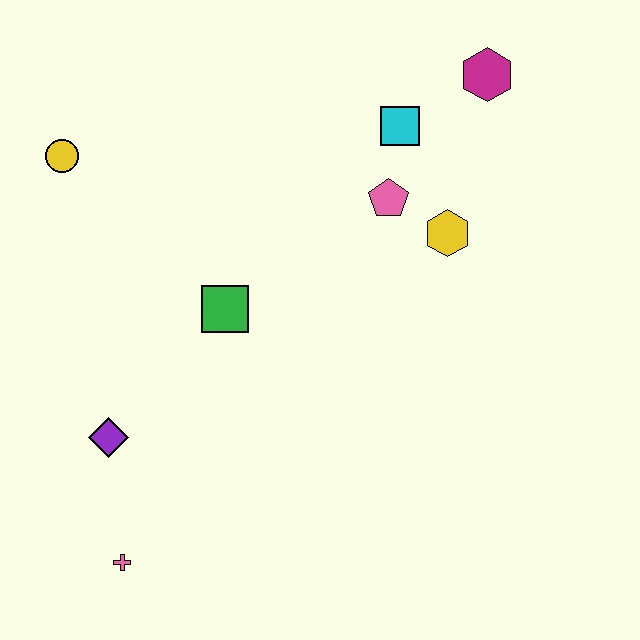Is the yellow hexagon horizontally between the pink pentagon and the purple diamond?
No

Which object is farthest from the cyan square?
The pink cross is farthest from the cyan square.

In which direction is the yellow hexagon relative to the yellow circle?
The yellow hexagon is to the right of the yellow circle.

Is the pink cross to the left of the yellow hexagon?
Yes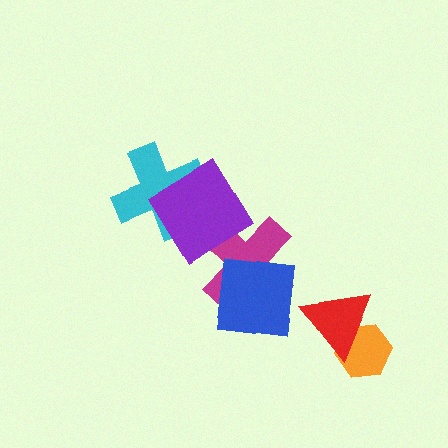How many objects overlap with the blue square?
1 object overlaps with the blue square.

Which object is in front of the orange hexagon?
The red triangle is in front of the orange hexagon.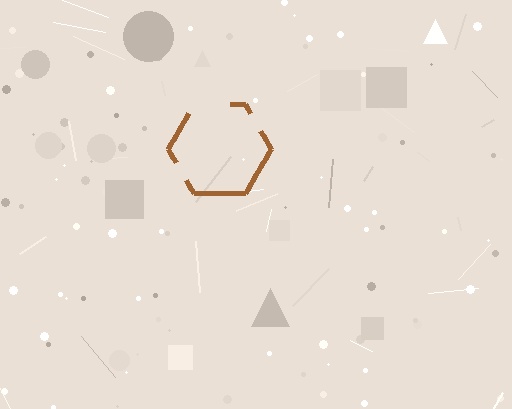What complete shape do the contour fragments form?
The contour fragments form a hexagon.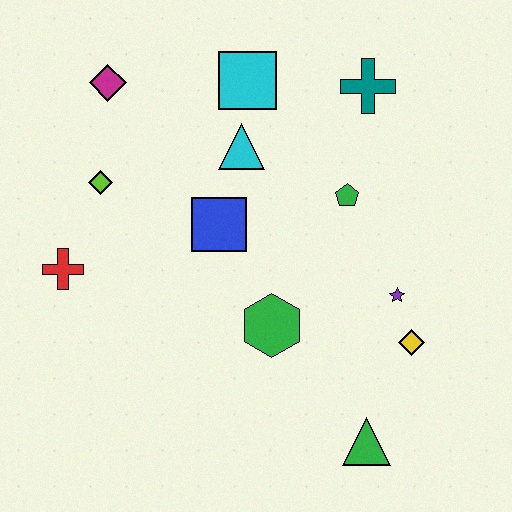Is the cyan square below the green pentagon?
No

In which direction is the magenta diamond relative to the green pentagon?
The magenta diamond is to the left of the green pentagon.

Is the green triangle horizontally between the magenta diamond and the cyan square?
No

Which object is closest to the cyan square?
The cyan triangle is closest to the cyan square.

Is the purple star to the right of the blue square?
Yes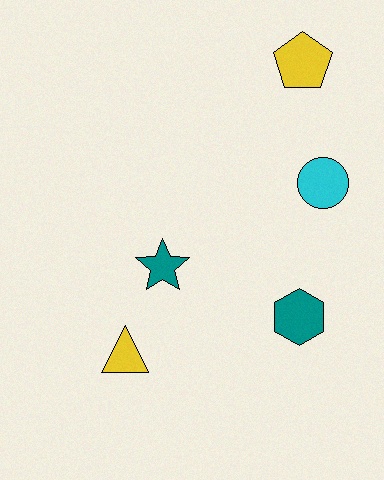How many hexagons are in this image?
There is 1 hexagon.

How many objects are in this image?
There are 5 objects.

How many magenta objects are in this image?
There are no magenta objects.